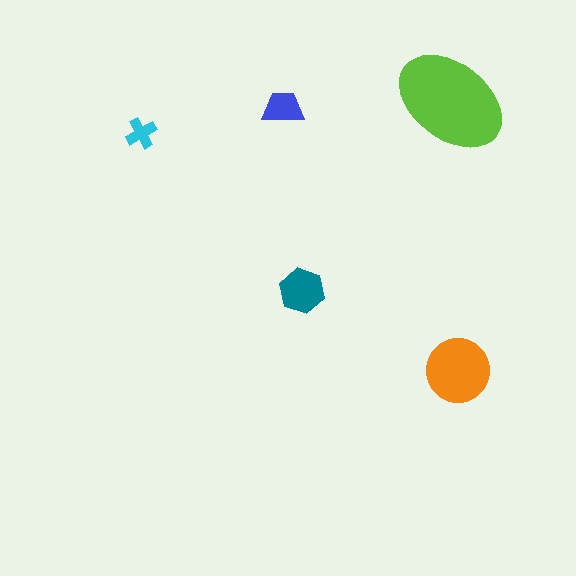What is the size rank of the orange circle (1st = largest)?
2nd.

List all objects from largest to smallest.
The lime ellipse, the orange circle, the teal hexagon, the blue trapezoid, the cyan cross.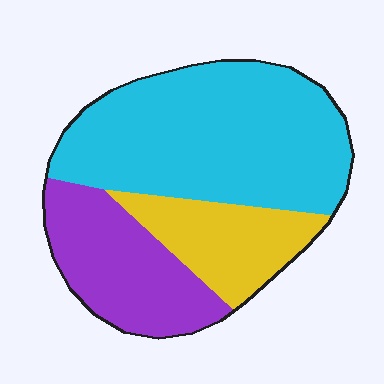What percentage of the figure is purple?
Purple takes up about one quarter (1/4) of the figure.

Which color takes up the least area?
Yellow, at roughly 20%.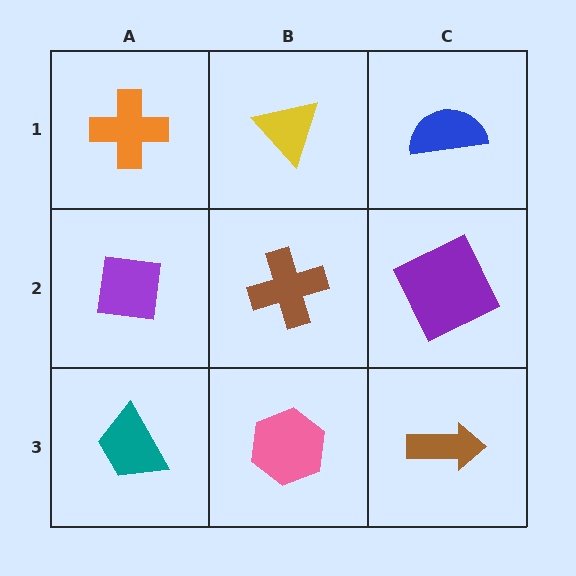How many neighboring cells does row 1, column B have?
3.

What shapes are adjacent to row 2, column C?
A blue semicircle (row 1, column C), a brown arrow (row 3, column C), a brown cross (row 2, column B).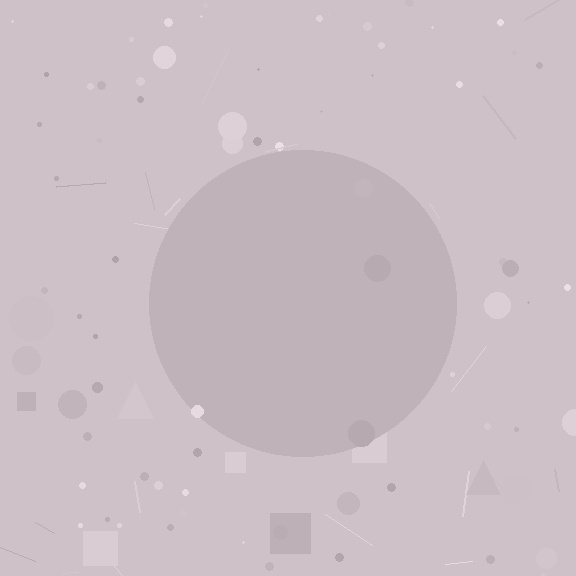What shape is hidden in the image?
A circle is hidden in the image.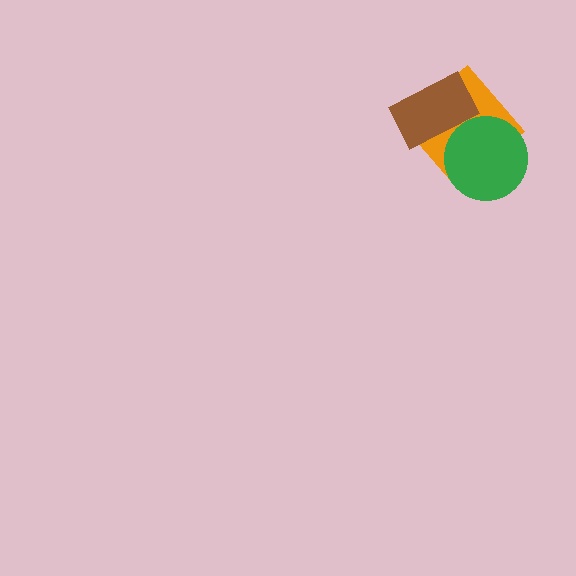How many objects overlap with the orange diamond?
2 objects overlap with the orange diamond.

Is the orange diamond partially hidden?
Yes, it is partially covered by another shape.